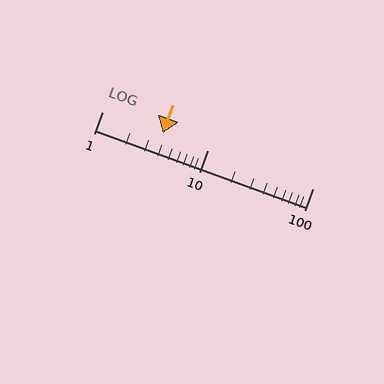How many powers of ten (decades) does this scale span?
The scale spans 2 decades, from 1 to 100.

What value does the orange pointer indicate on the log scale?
The pointer indicates approximately 3.8.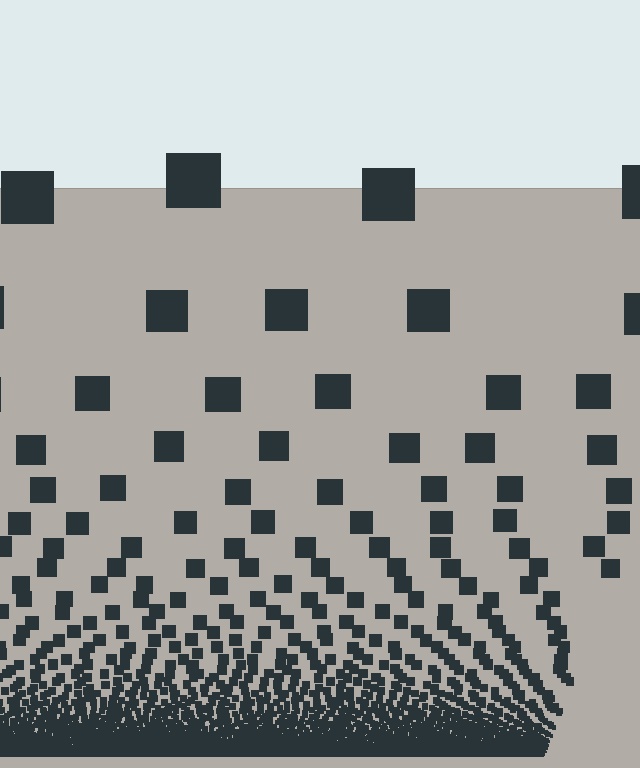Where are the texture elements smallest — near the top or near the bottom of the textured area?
Near the bottom.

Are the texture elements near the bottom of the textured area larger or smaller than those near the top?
Smaller. The gradient is inverted — elements near the bottom are smaller and denser.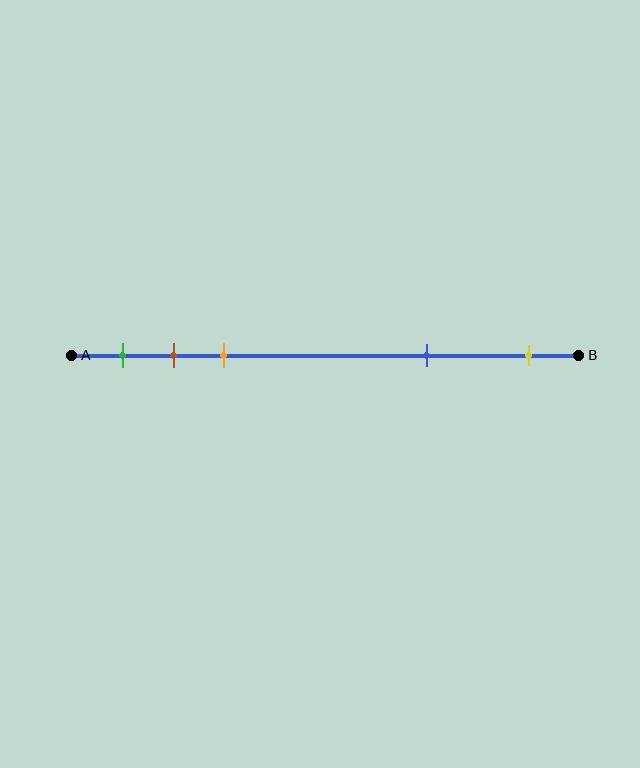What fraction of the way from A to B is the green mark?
The green mark is approximately 10% (0.1) of the way from A to B.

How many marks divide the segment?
There are 5 marks dividing the segment.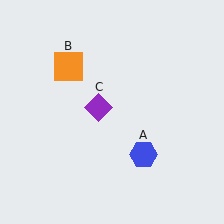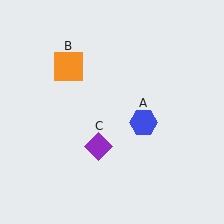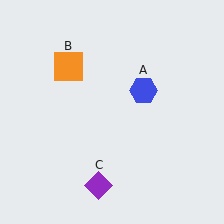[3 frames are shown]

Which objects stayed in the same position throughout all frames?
Orange square (object B) remained stationary.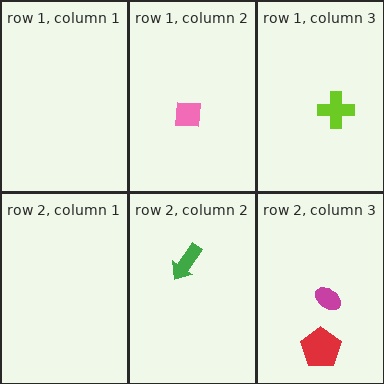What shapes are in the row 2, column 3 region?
The magenta ellipse, the red pentagon.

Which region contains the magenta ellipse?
The row 2, column 3 region.